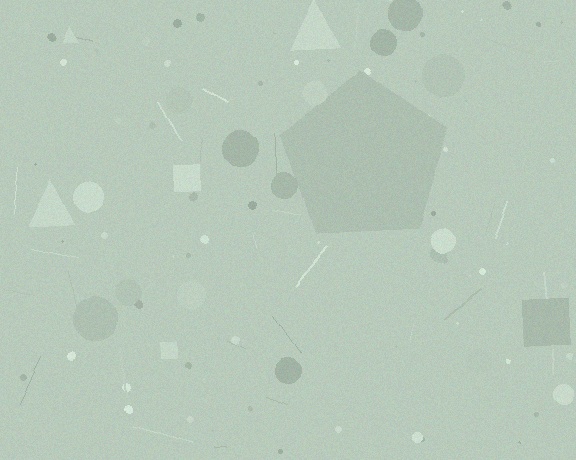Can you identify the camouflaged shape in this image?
The camouflaged shape is a pentagon.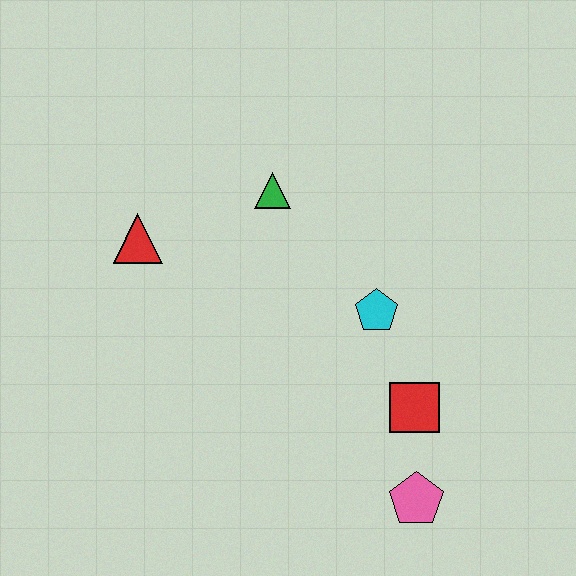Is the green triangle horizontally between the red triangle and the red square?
Yes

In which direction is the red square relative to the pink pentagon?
The red square is above the pink pentagon.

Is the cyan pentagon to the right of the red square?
No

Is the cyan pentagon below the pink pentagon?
No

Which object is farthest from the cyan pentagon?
The red triangle is farthest from the cyan pentagon.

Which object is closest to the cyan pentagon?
The red square is closest to the cyan pentagon.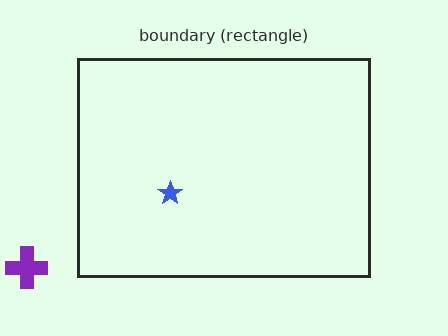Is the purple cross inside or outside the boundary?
Outside.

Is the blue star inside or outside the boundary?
Inside.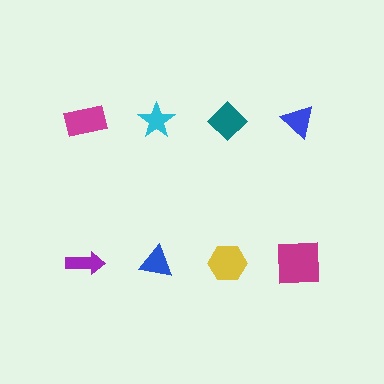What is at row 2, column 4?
A magenta square.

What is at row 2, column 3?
A yellow hexagon.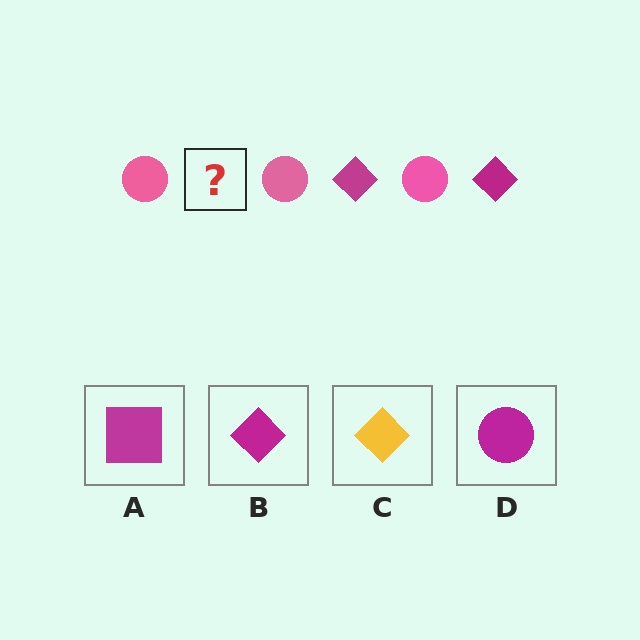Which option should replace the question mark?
Option B.